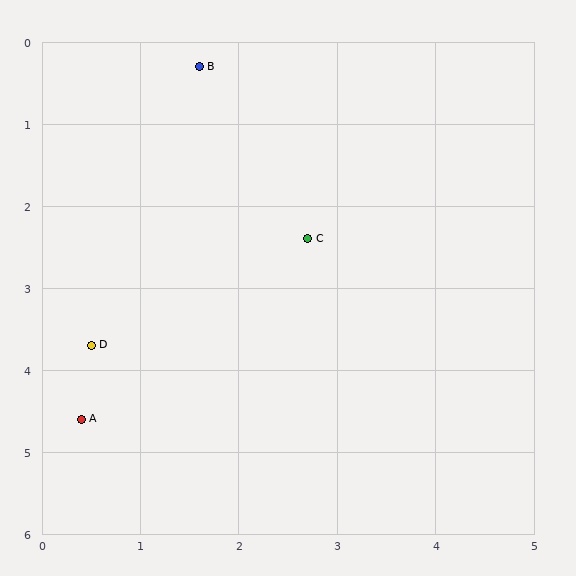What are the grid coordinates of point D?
Point D is at approximately (0.5, 3.7).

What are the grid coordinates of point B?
Point B is at approximately (1.6, 0.3).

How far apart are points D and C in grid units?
Points D and C are about 2.6 grid units apart.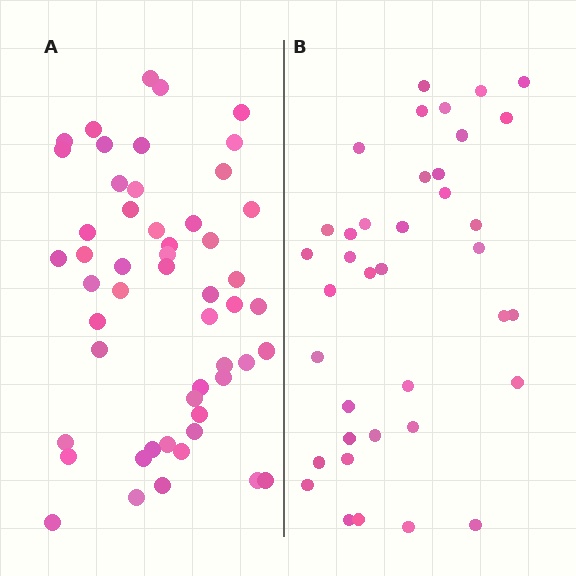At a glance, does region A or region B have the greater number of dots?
Region A (the left region) has more dots.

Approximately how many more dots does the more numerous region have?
Region A has approximately 15 more dots than region B.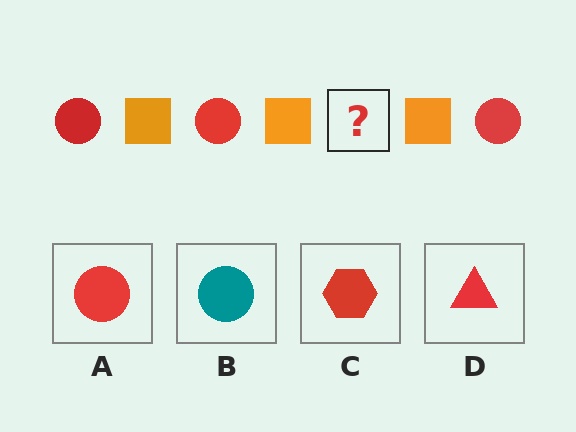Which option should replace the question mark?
Option A.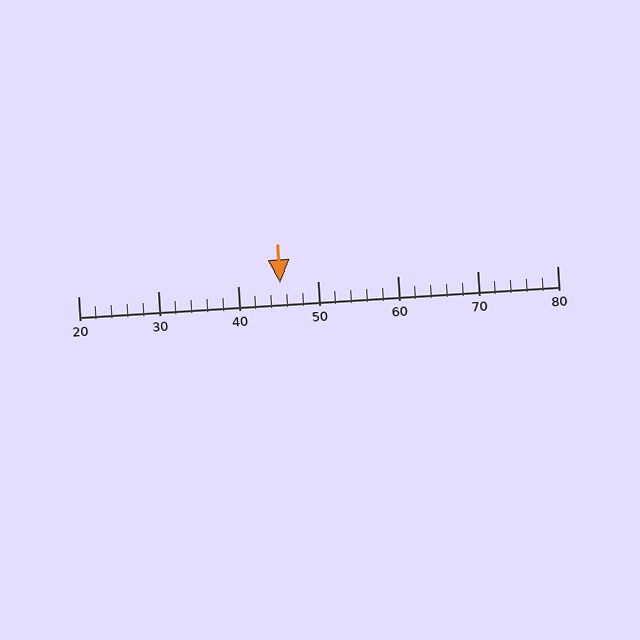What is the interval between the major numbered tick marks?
The major tick marks are spaced 10 units apart.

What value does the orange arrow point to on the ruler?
The orange arrow points to approximately 45.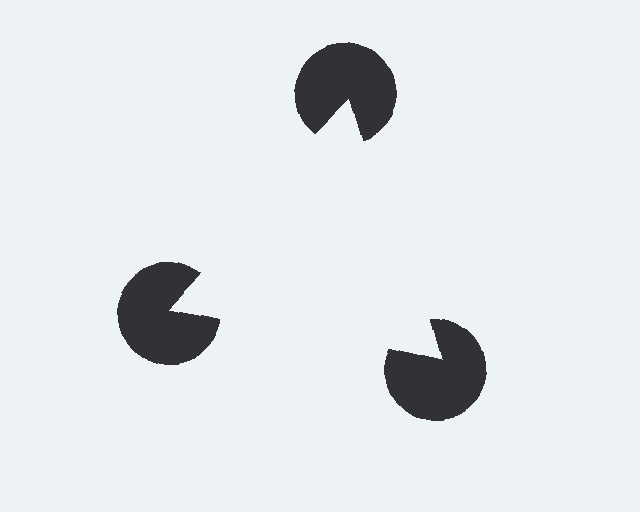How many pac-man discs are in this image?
There are 3 — one at each vertex of the illusory triangle.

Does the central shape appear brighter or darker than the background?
It typically appears slightly brighter than the background, even though no actual brightness change is drawn.